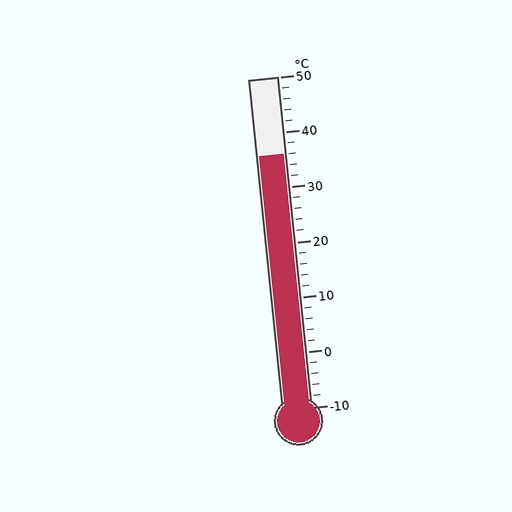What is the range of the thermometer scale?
The thermometer scale ranges from -10°C to 50°C.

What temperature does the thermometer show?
The thermometer shows approximately 36°C.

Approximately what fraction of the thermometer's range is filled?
The thermometer is filled to approximately 75% of its range.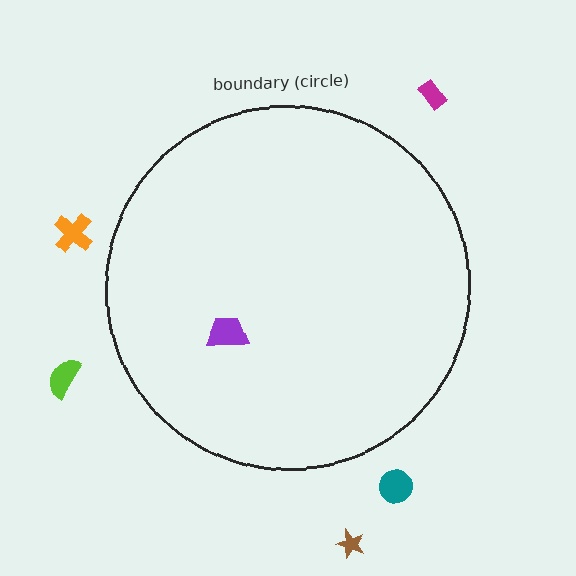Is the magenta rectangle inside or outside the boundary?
Outside.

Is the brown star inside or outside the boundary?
Outside.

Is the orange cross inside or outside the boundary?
Outside.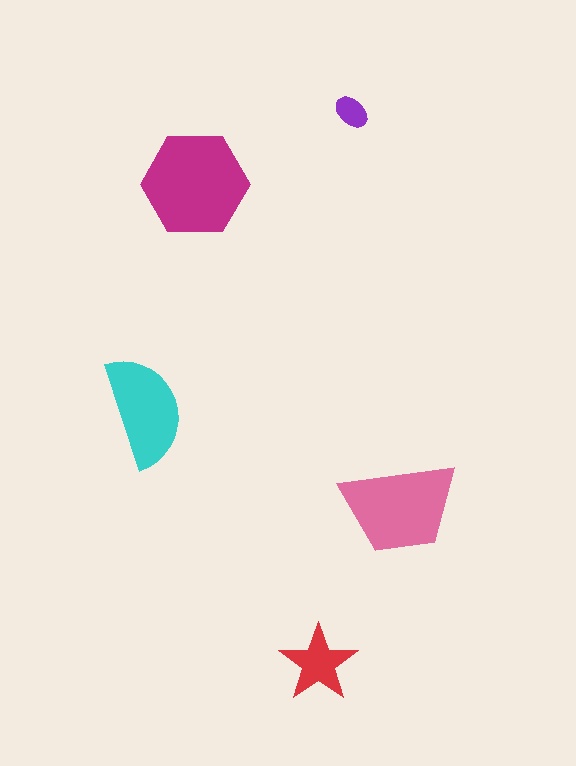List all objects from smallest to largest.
The purple ellipse, the red star, the cyan semicircle, the pink trapezoid, the magenta hexagon.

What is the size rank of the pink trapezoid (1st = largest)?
2nd.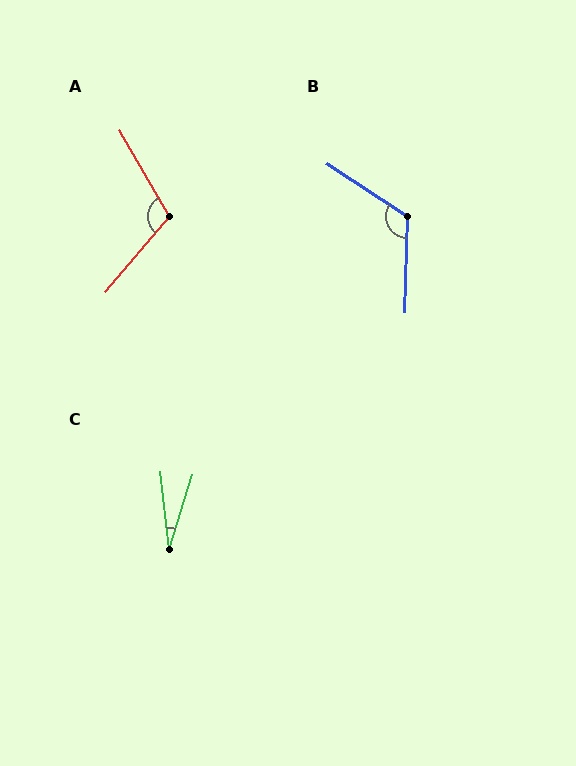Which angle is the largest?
B, at approximately 122 degrees.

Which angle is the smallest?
C, at approximately 23 degrees.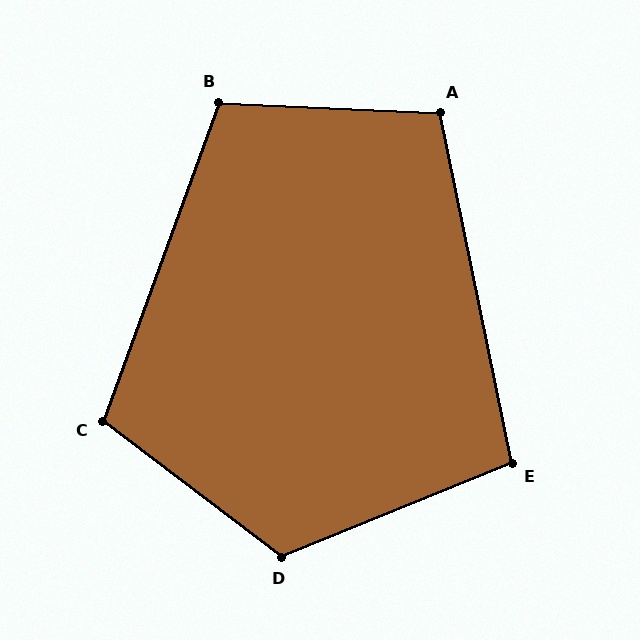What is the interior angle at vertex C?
Approximately 107 degrees (obtuse).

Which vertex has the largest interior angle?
D, at approximately 121 degrees.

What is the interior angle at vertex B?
Approximately 107 degrees (obtuse).